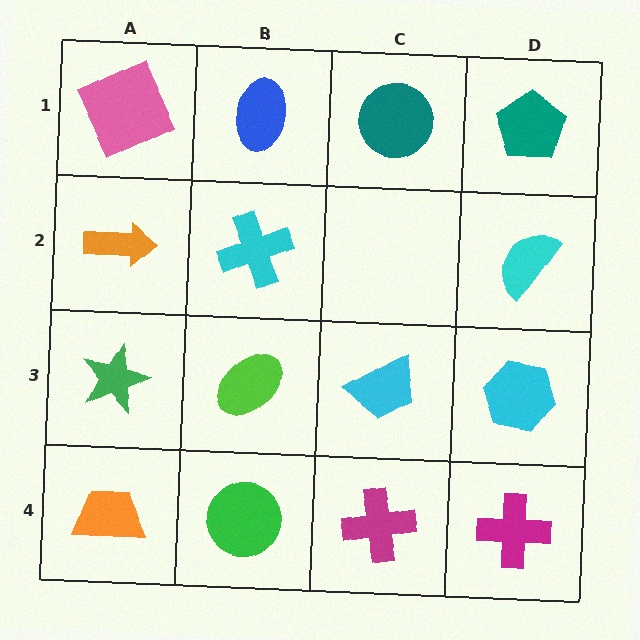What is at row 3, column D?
A cyan hexagon.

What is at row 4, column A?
An orange trapezoid.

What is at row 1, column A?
A pink square.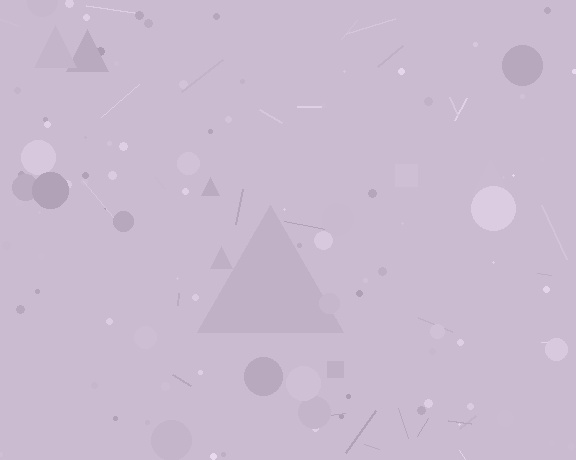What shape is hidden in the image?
A triangle is hidden in the image.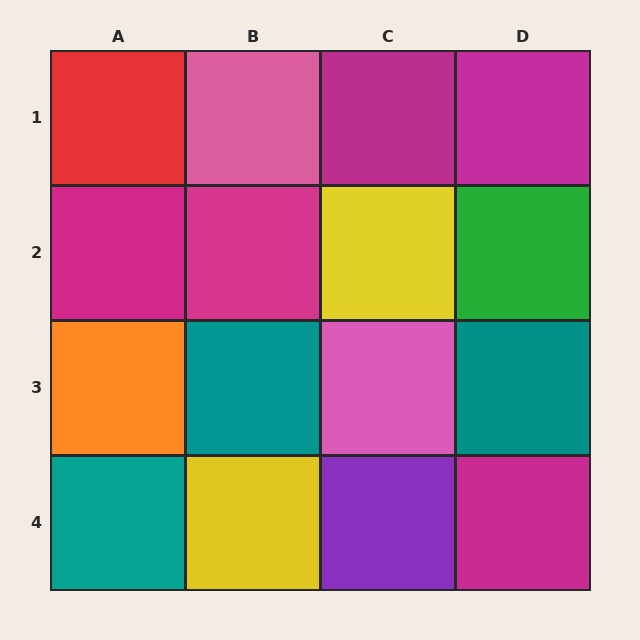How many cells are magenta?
5 cells are magenta.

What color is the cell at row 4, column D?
Magenta.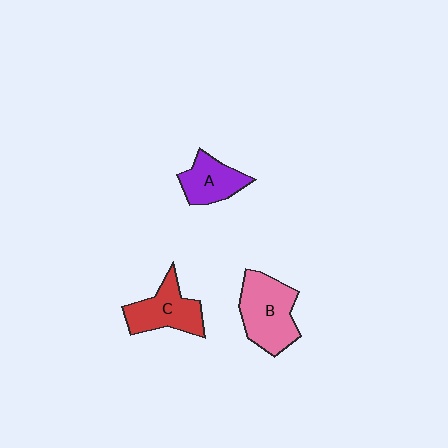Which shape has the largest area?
Shape B (pink).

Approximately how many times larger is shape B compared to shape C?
Approximately 1.3 times.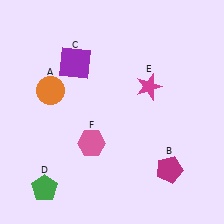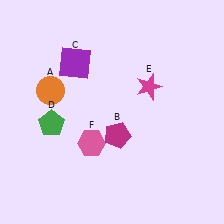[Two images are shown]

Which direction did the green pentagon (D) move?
The green pentagon (D) moved up.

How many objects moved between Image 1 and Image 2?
2 objects moved between the two images.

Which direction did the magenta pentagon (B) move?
The magenta pentagon (B) moved left.